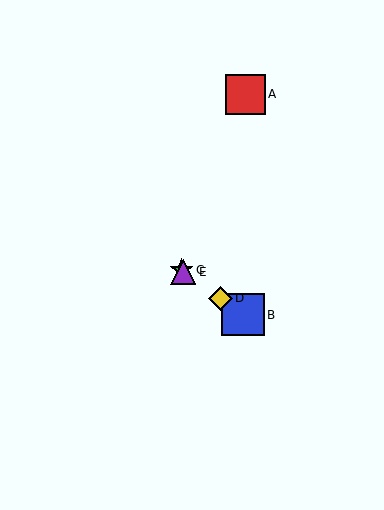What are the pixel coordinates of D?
Object D is at (220, 298).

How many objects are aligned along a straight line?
4 objects (B, C, D, E) are aligned along a straight line.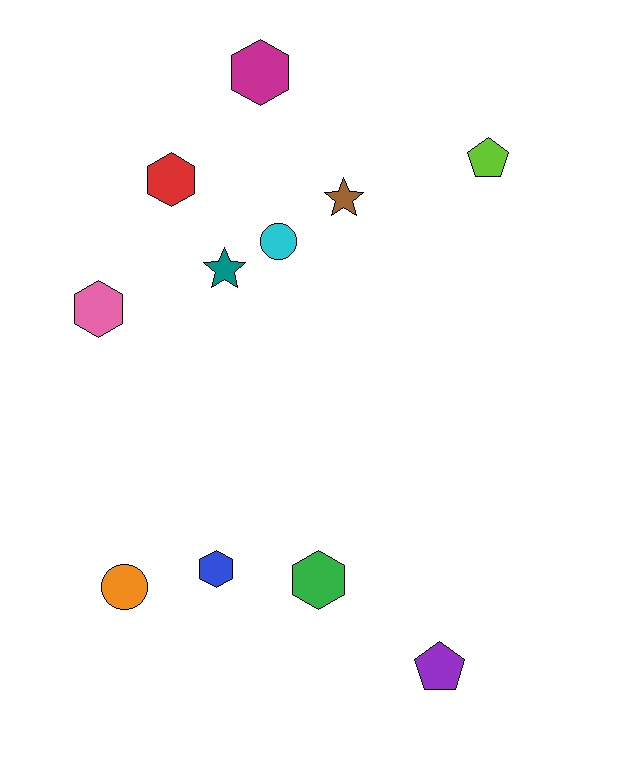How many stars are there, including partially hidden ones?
There are 2 stars.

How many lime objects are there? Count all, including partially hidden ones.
There is 1 lime object.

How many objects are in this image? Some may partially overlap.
There are 11 objects.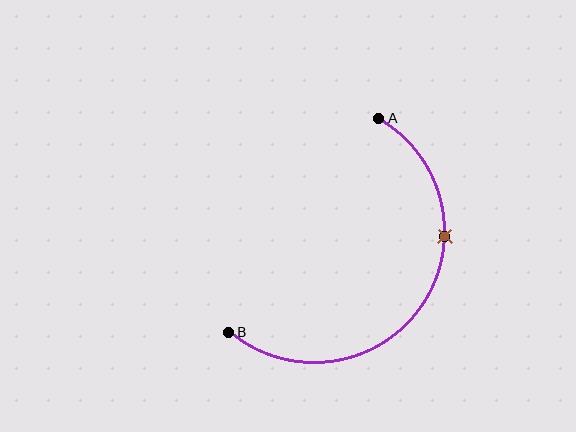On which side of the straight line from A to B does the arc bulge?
The arc bulges below and to the right of the straight line connecting A and B.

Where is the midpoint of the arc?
The arc midpoint is the point on the curve farthest from the straight line joining A and B. It sits below and to the right of that line.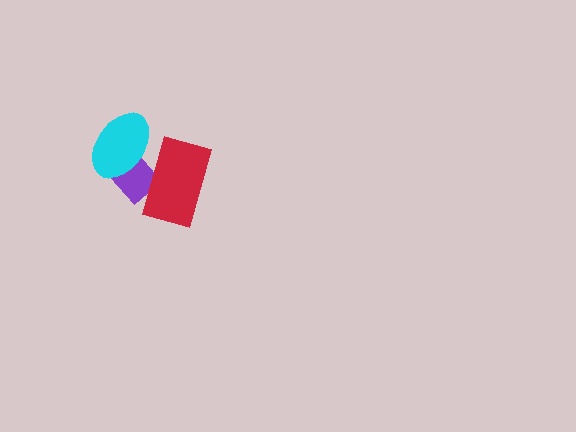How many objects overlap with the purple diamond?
2 objects overlap with the purple diamond.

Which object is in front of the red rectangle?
The cyan ellipse is in front of the red rectangle.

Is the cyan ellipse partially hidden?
No, no other shape covers it.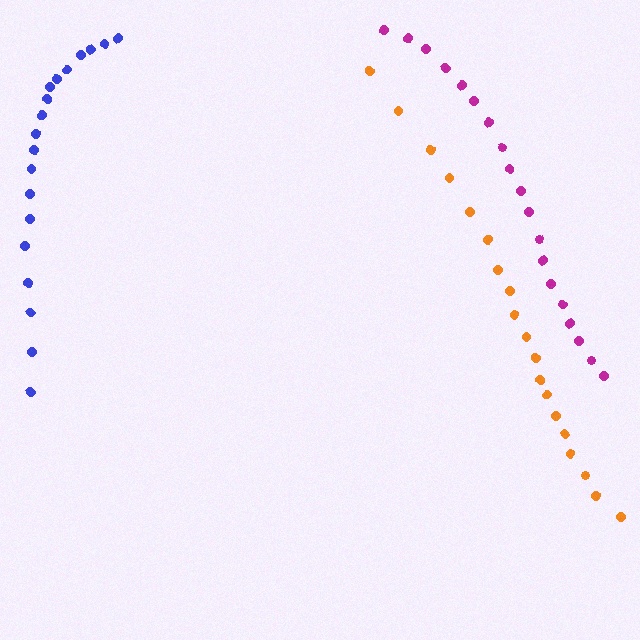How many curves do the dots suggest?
There are 3 distinct paths.